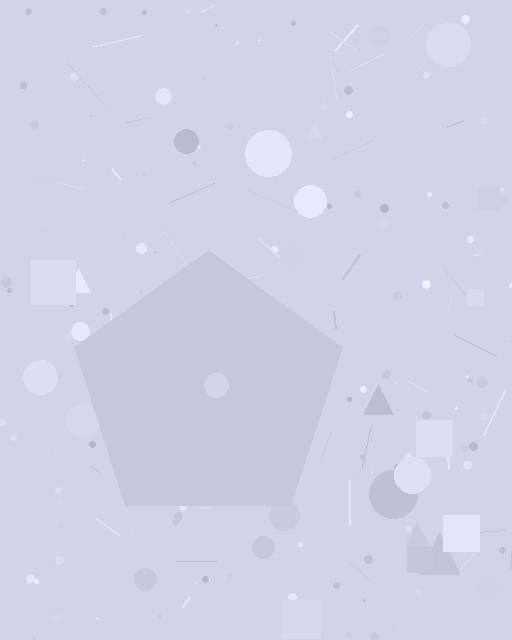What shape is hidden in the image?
A pentagon is hidden in the image.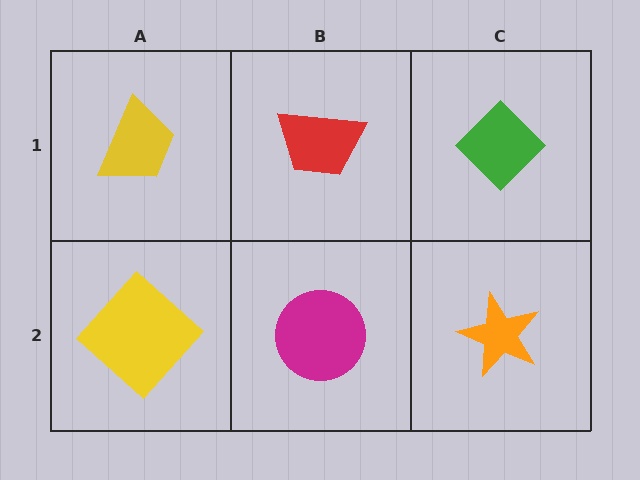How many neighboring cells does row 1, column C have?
2.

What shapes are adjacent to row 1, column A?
A yellow diamond (row 2, column A), a red trapezoid (row 1, column B).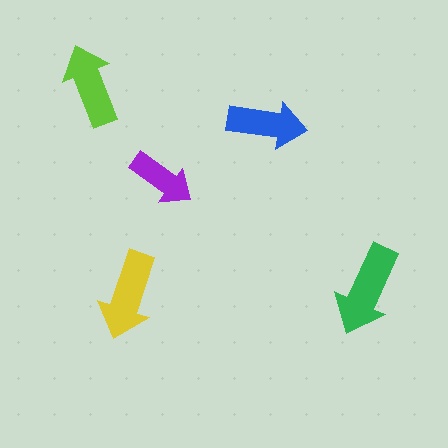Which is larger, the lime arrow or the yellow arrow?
The yellow one.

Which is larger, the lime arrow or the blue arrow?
The lime one.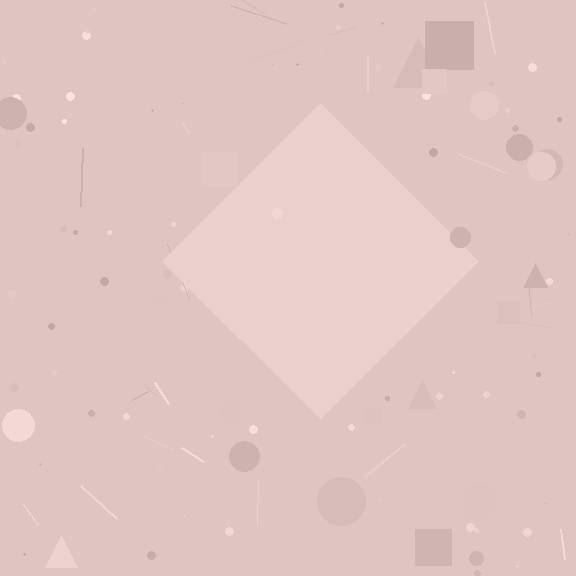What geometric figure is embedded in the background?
A diamond is embedded in the background.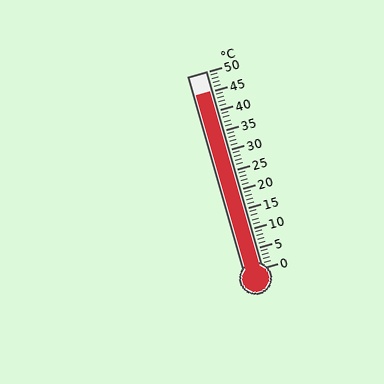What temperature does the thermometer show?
The thermometer shows approximately 45°C.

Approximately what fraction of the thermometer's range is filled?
The thermometer is filled to approximately 90% of its range.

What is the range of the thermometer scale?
The thermometer scale ranges from 0°C to 50°C.